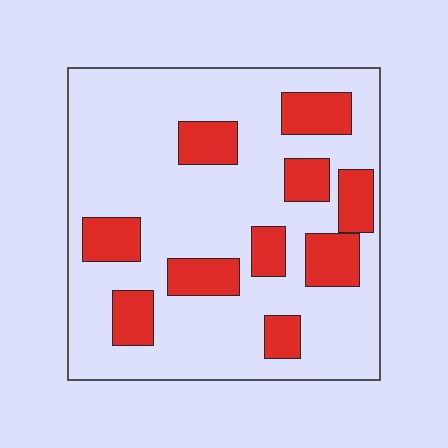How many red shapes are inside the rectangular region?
10.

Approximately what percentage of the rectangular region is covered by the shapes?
Approximately 25%.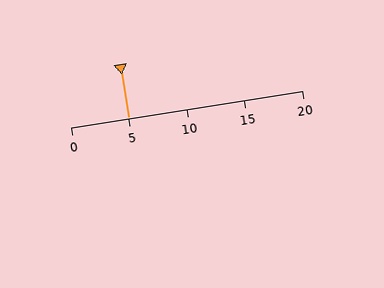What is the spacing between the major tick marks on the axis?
The major ticks are spaced 5 apart.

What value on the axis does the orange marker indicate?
The marker indicates approximately 5.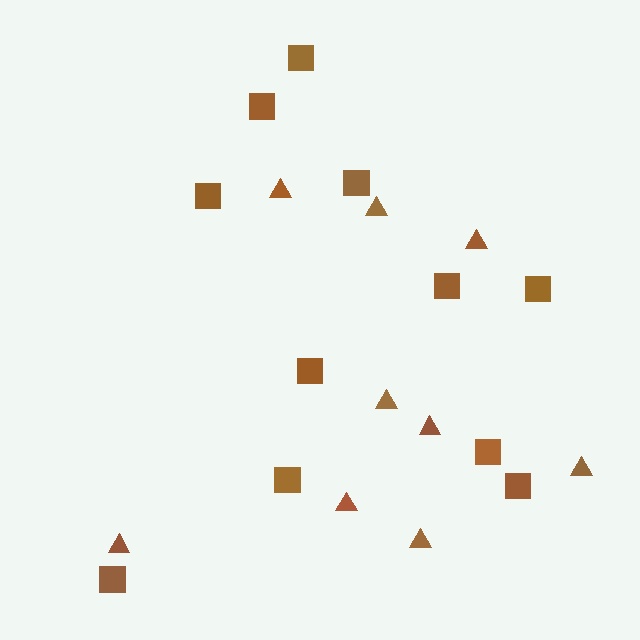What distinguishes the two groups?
There are 2 groups: one group of squares (11) and one group of triangles (9).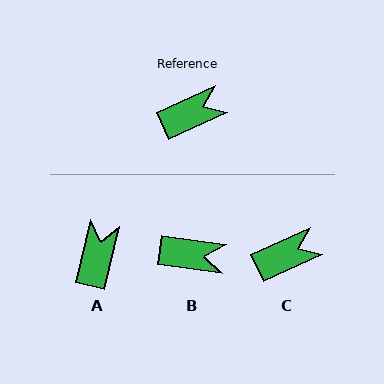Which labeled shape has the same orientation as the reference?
C.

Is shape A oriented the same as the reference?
No, it is off by about 52 degrees.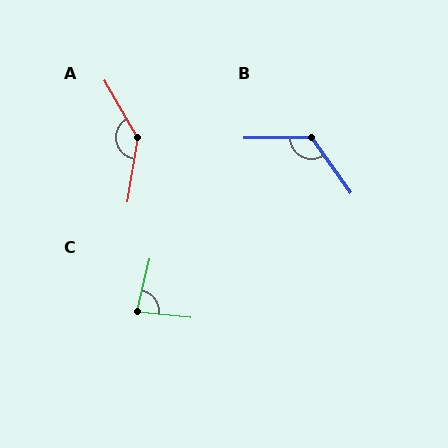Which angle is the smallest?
C, at approximately 83 degrees.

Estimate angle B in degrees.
Approximately 125 degrees.